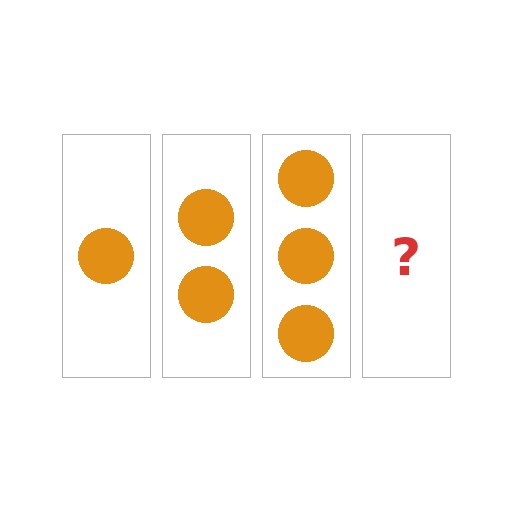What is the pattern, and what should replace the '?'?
The pattern is that each step adds one more circle. The '?' should be 4 circles.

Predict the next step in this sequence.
The next step is 4 circles.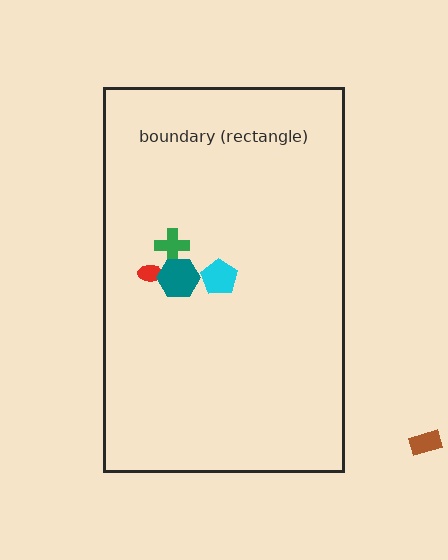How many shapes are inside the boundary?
4 inside, 1 outside.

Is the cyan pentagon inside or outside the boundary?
Inside.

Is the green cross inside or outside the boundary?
Inside.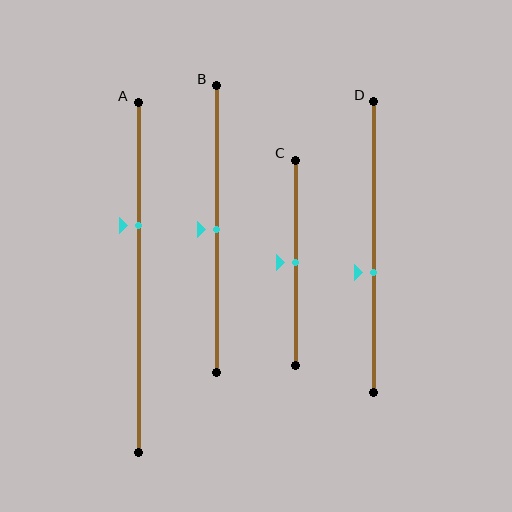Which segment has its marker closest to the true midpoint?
Segment B has its marker closest to the true midpoint.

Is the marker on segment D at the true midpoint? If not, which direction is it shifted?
No, the marker on segment D is shifted downward by about 9% of the segment length.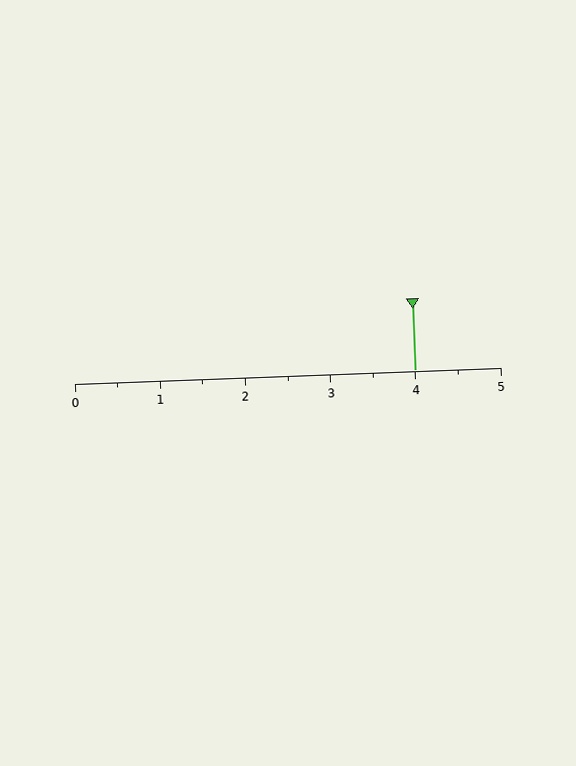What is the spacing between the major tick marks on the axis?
The major ticks are spaced 1 apart.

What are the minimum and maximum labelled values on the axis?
The axis runs from 0 to 5.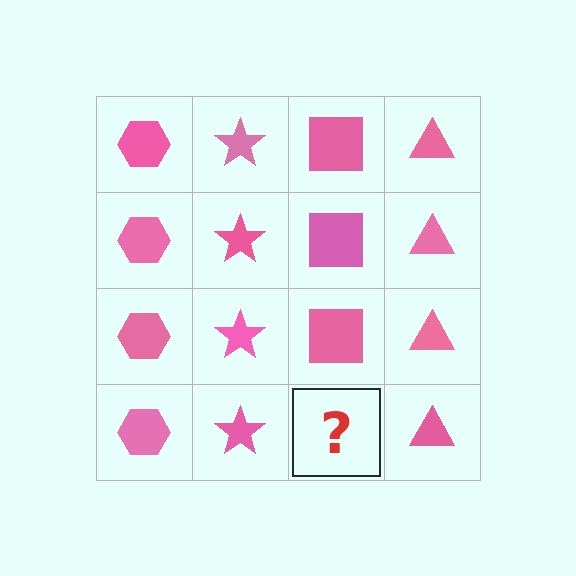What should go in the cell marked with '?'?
The missing cell should contain a pink square.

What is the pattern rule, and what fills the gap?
The rule is that each column has a consistent shape. The gap should be filled with a pink square.